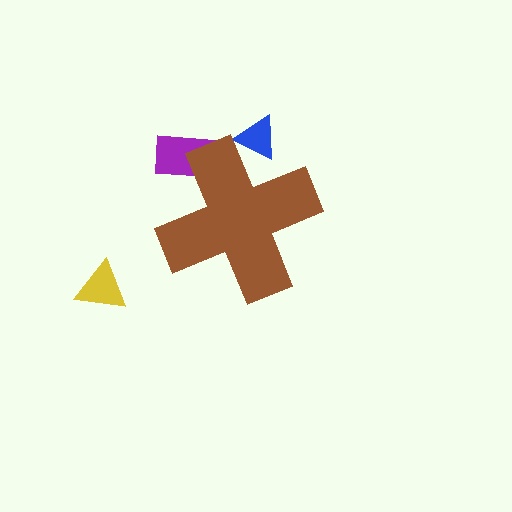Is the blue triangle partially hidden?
Yes, the blue triangle is partially hidden behind the brown cross.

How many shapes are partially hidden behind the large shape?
2 shapes are partially hidden.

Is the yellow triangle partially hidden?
No, the yellow triangle is fully visible.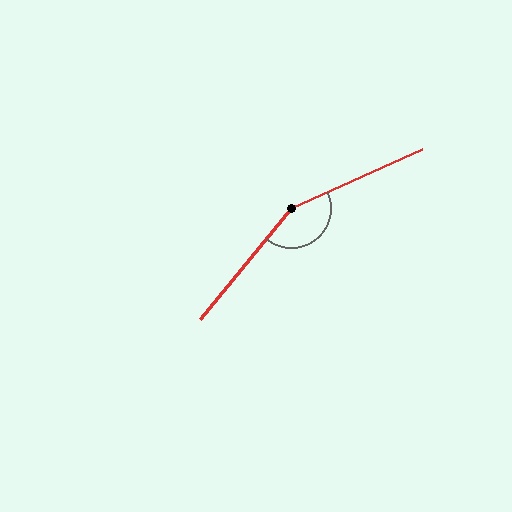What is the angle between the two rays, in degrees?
Approximately 154 degrees.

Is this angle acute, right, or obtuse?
It is obtuse.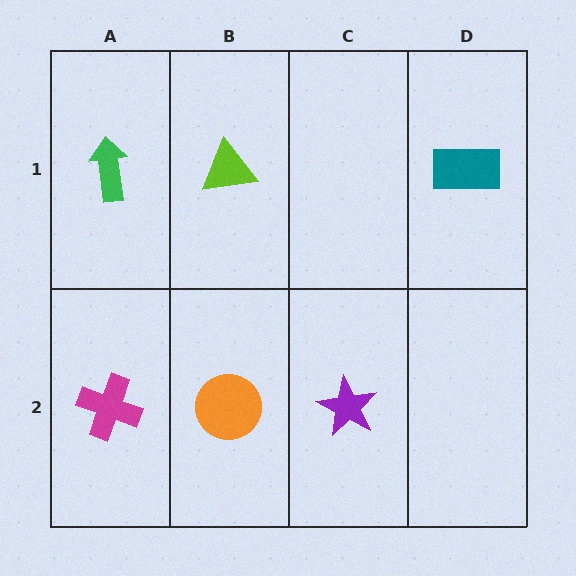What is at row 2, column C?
A purple star.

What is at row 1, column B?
A lime triangle.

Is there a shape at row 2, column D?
No, that cell is empty.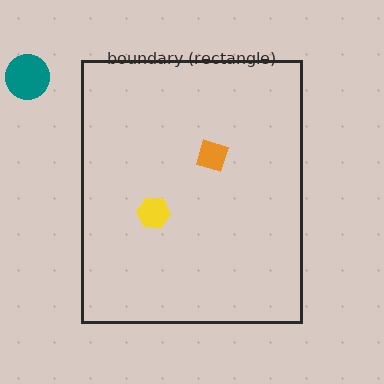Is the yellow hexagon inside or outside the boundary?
Inside.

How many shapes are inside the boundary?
2 inside, 1 outside.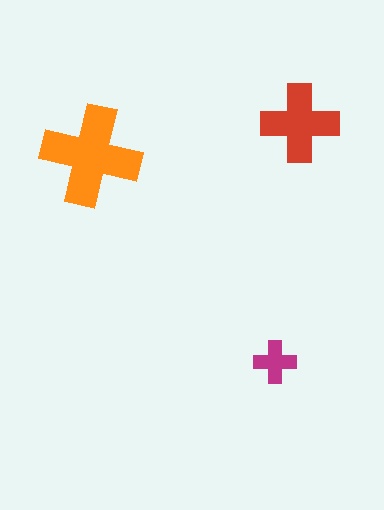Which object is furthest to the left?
The orange cross is leftmost.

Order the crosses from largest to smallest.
the orange one, the red one, the magenta one.